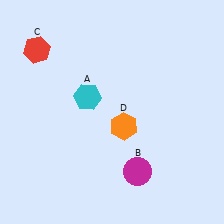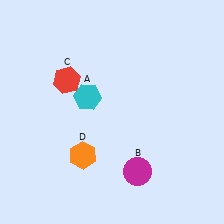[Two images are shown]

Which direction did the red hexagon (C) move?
The red hexagon (C) moved down.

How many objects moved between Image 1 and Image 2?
2 objects moved between the two images.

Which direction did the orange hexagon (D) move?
The orange hexagon (D) moved left.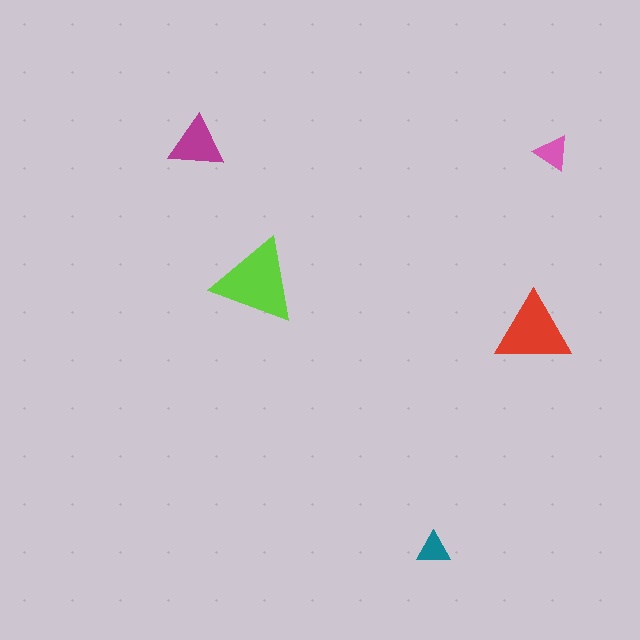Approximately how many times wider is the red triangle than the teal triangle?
About 2.5 times wider.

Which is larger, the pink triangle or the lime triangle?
The lime one.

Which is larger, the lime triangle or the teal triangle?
The lime one.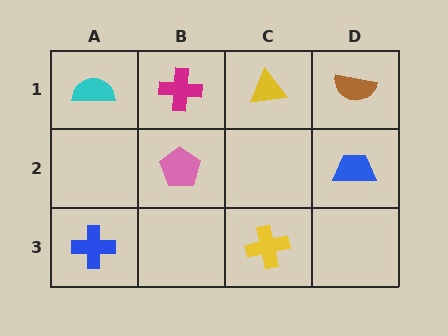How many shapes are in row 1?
4 shapes.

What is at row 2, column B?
A pink pentagon.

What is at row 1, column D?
A brown semicircle.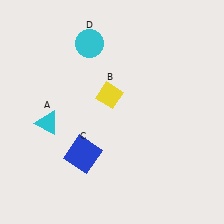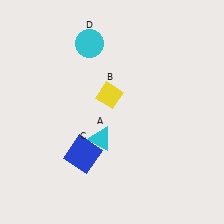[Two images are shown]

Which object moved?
The cyan triangle (A) moved right.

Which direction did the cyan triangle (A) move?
The cyan triangle (A) moved right.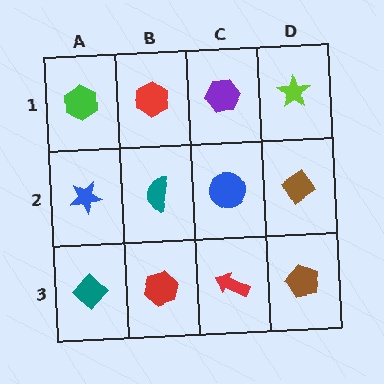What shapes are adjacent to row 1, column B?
A teal semicircle (row 2, column B), a green hexagon (row 1, column A), a purple hexagon (row 1, column C).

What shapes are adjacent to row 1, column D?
A brown diamond (row 2, column D), a purple hexagon (row 1, column C).